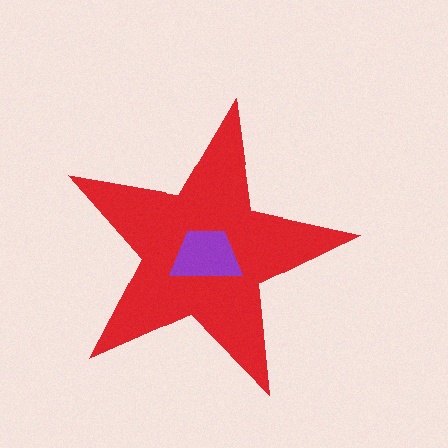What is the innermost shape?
The purple trapezoid.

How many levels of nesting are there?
2.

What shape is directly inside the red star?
The purple trapezoid.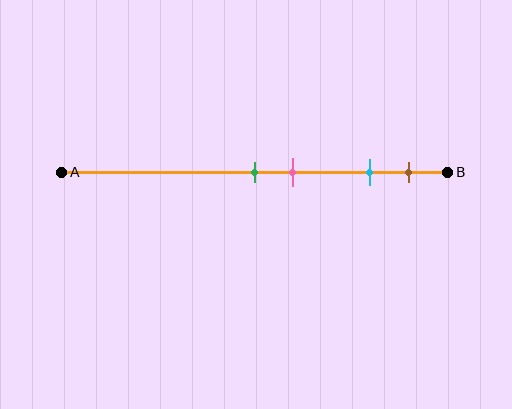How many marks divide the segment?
There are 4 marks dividing the segment.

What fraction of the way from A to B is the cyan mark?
The cyan mark is approximately 80% (0.8) of the way from A to B.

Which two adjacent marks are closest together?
The green and pink marks are the closest adjacent pair.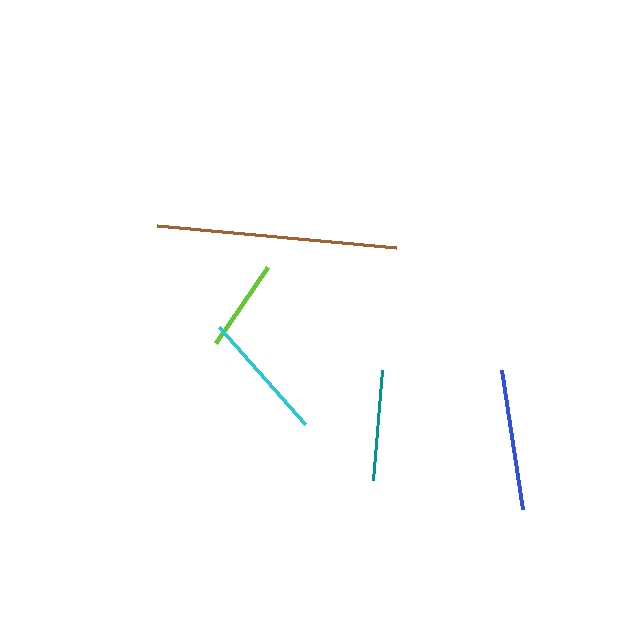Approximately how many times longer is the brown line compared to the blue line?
The brown line is approximately 1.7 times the length of the blue line.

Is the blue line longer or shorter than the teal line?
The blue line is longer than the teal line.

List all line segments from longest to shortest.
From longest to shortest: brown, blue, cyan, teal, lime.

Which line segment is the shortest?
The lime line is the shortest at approximately 93 pixels.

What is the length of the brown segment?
The brown segment is approximately 240 pixels long.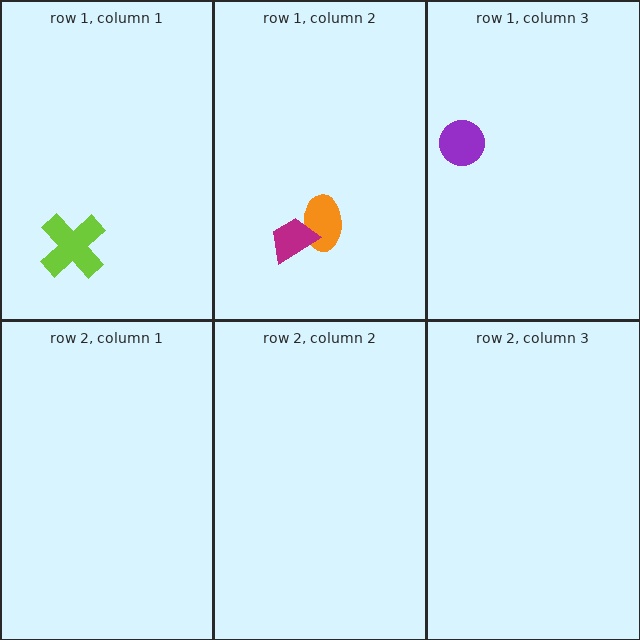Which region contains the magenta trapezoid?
The row 1, column 2 region.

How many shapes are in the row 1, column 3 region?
1.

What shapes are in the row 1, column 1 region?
The lime cross.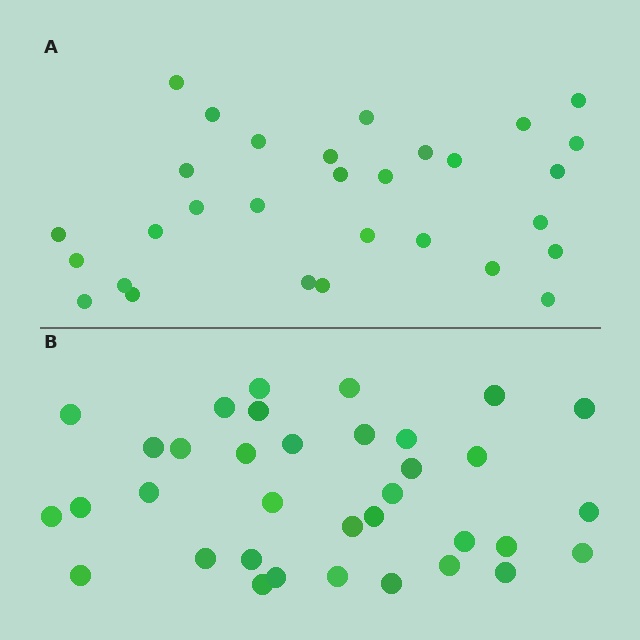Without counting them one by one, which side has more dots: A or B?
Region B (the bottom region) has more dots.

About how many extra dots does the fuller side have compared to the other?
Region B has about 5 more dots than region A.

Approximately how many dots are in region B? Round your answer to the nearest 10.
About 40 dots. (The exact count is 35, which rounds to 40.)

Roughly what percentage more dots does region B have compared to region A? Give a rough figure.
About 15% more.